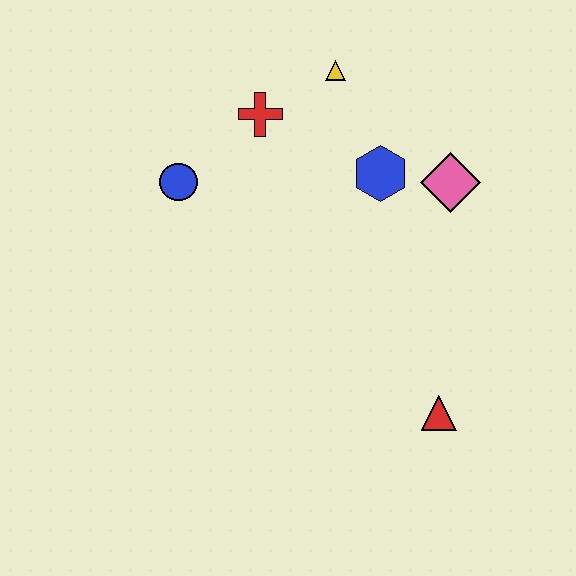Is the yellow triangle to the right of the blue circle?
Yes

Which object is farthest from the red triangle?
The yellow triangle is farthest from the red triangle.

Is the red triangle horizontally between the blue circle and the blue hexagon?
No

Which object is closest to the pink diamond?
The blue hexagon is closest to the pink diamond.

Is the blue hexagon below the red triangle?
No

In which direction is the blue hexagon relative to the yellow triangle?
The blue hexagon is below the yellow triangle.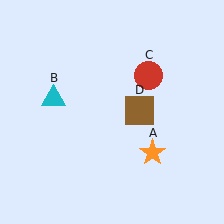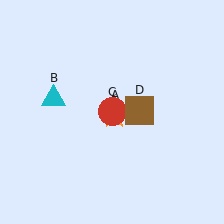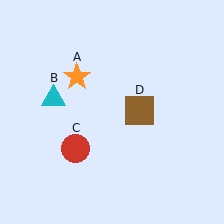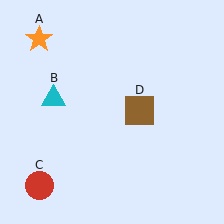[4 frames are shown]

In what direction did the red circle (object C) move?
The red circle (object C) moved down and to the left.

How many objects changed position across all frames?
2 objects changed position: orange star (object A), red circle (object C).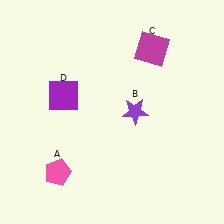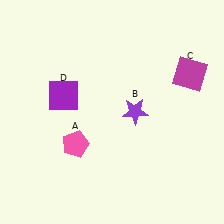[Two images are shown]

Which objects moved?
The objects that moved are: the pink pentagon (A), the magenta square (C).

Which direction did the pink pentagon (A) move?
The pink pentagon (A) moved up.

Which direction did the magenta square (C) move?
The magenta square (C) moved right.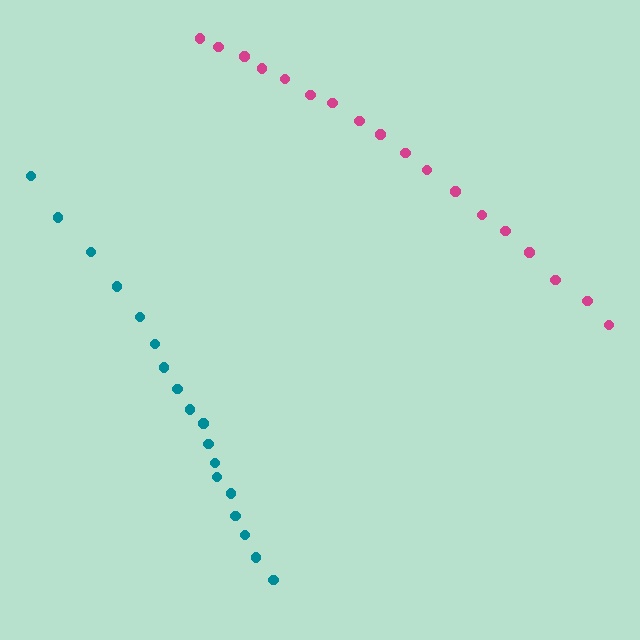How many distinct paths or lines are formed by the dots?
There are 2 distinct paths.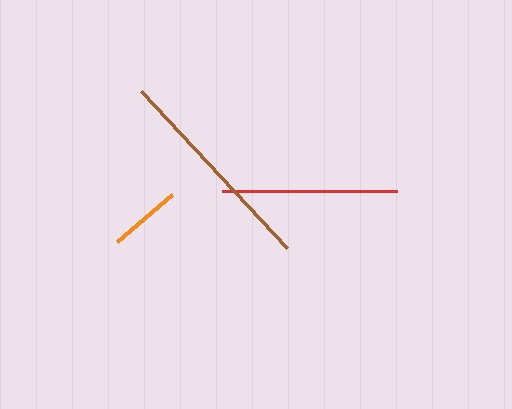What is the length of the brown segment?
The brown segment is approximately 214 pixels long.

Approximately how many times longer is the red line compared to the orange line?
The red line is approximately 2.4 times the length of the orange line.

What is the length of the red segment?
The red segment is approximately 175 pixels long.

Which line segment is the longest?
The brown line is the longest at approximately 214 pixels.